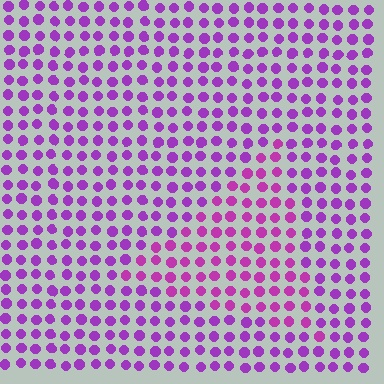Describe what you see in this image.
The image is filled with small purple elements in a uniform arrangement. A triangle-shaped region is visible where the elements are tinted to a slightly different hue, forming a subtle color boundary.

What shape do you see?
I see a triangle.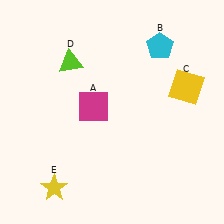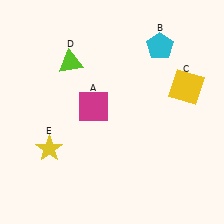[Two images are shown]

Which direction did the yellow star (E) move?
The yellow star (E) moved up.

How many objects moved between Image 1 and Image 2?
1 object moved between the two images.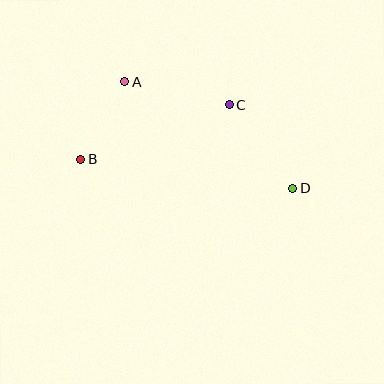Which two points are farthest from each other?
Points B and D are farthest from each other.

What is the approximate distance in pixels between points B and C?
The distance between B and C is approximately 158 pixels.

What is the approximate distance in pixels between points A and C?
The distance between A and C is approximately 107 pixels.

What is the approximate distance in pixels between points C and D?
The distance between C and D is approximately 105 pixels.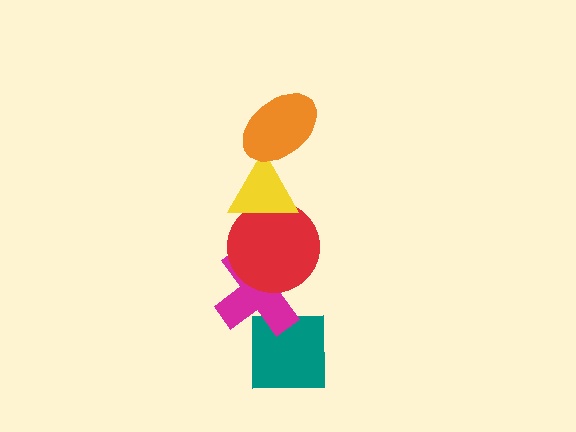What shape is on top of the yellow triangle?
The orange ellipse is on top of the yellow triangle.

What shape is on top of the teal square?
The magenta cross is on top of the teal square.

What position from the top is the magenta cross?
The magenta cross is 4th from the top.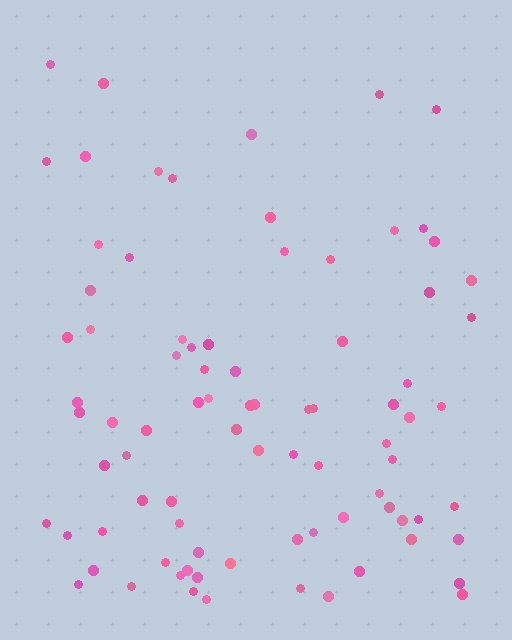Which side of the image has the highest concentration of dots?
The bottom.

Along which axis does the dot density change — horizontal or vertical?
Vertical.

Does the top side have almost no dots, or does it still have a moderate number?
Still a moderate number, just noticeably fewer than the bottom.